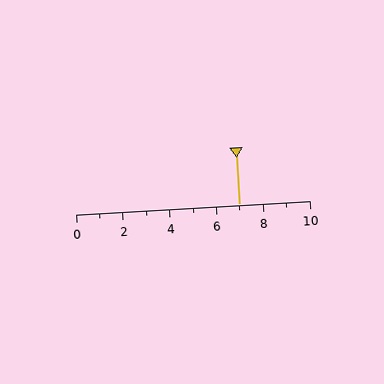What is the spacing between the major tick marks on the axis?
The major ticks are spaced 2 apart.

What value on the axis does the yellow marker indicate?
The marker indicates approximately 7.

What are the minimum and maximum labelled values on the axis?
The axis runs from 0 to 10.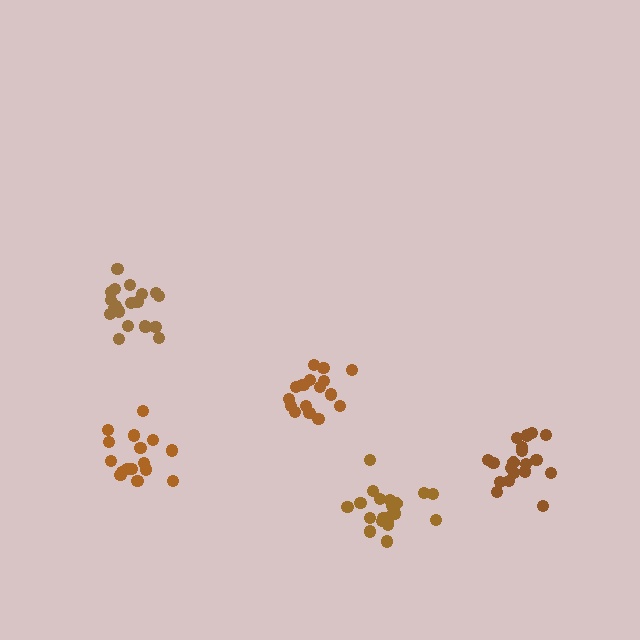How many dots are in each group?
Group 1: 17 dots, Group 2: 21 dots, Group 3: 19 dots, Group 4: 16 dots, Group 5: 20 dots (93 total).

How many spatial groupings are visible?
There are 5 spatial groupings.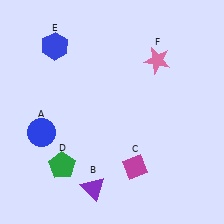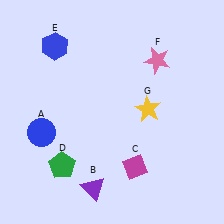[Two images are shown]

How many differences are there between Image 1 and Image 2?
There is 1 difference between the two images.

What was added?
A yellow star (G) was added in Image 2.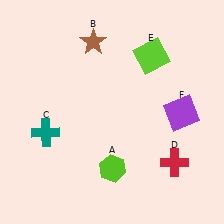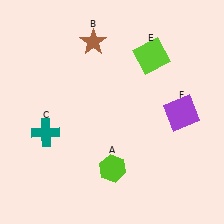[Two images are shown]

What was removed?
The red cross (D) was removed in Image 2.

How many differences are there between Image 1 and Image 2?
There is 1 difference between the two images.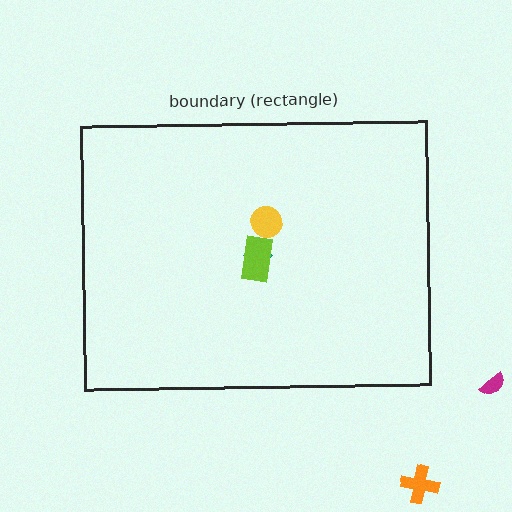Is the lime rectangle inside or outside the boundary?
Inside.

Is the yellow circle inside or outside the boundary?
Inside.